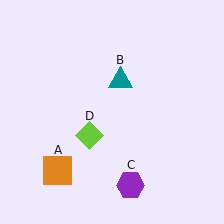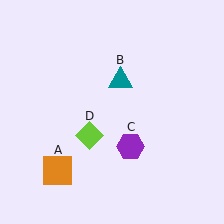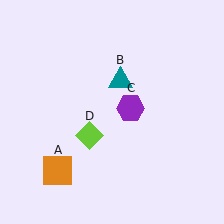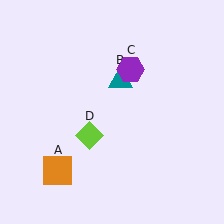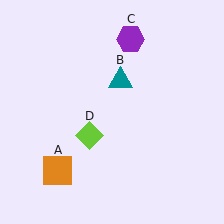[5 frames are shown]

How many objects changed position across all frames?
1 object changed position: purple hexagon (object C).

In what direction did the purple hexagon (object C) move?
The purple hexagon (object C) moved up.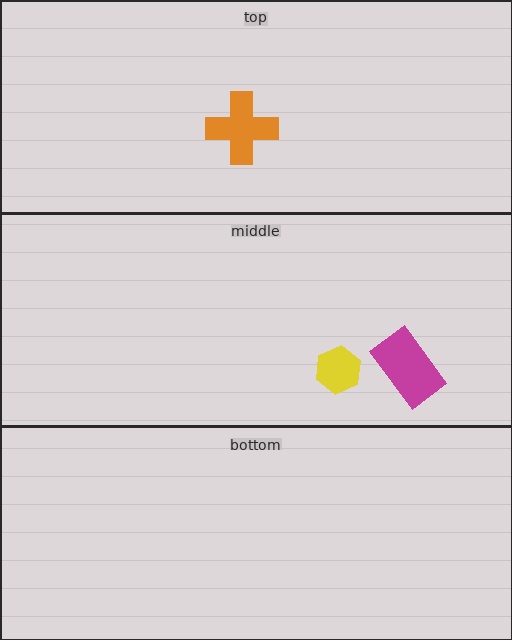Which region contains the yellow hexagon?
The middle region.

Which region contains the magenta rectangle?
The middle region.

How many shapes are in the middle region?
2.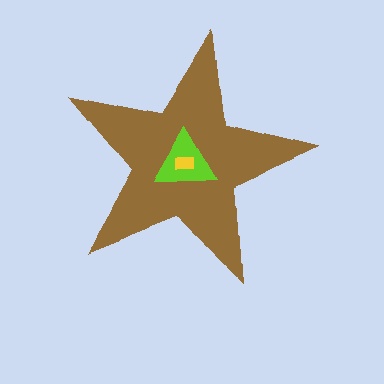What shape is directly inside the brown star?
The lime triangle.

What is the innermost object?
The yellow rectangle.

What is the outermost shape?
The brown star.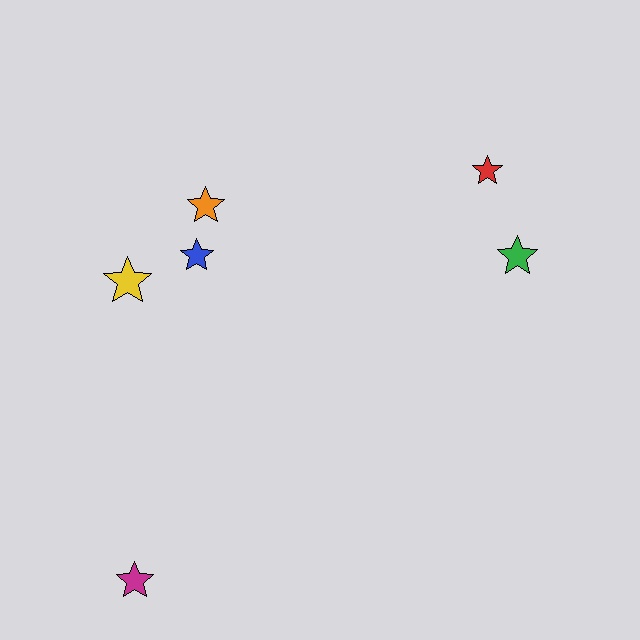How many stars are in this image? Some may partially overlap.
There are 6 stars.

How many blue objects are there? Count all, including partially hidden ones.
There is 1 blue object.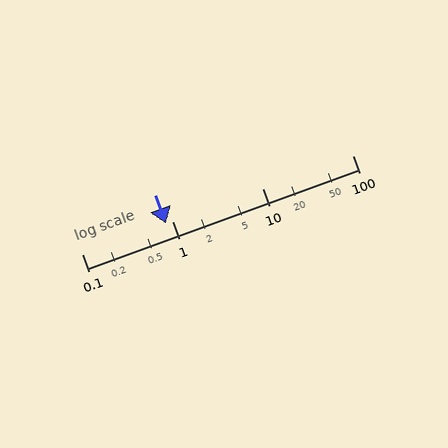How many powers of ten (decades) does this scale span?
The scale spans 3 decades, from 0.1 to 100.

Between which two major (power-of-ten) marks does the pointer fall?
The pointer is between 0.1 and 1.